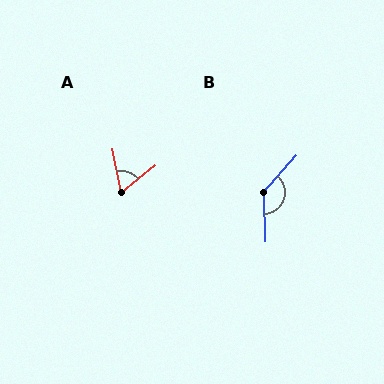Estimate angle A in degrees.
Approximately 62 degrees.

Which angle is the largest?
B, at approximately 137 degrees.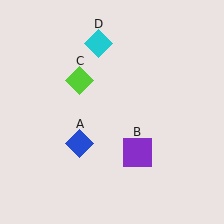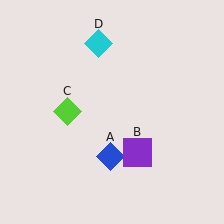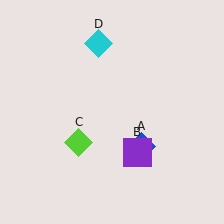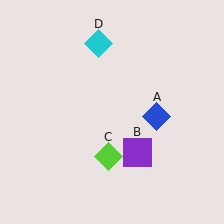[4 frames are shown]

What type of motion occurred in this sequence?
The blue diamond (object A), lime diamond (object C) rotated counterclockwise around the center of the scene.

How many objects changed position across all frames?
2 objects changed position: blue diamond (object A), lime diamond (object C).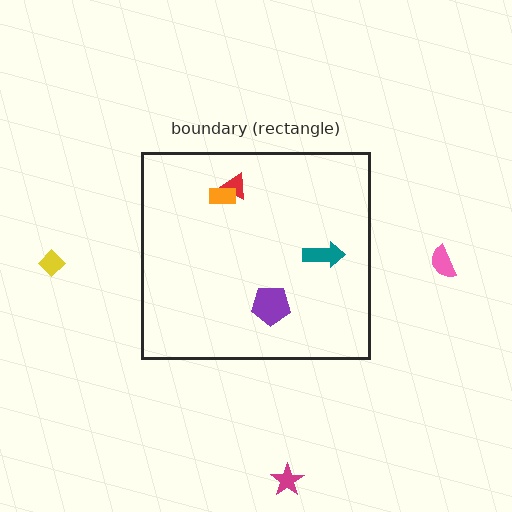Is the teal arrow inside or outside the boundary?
Inside.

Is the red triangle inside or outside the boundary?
Inside.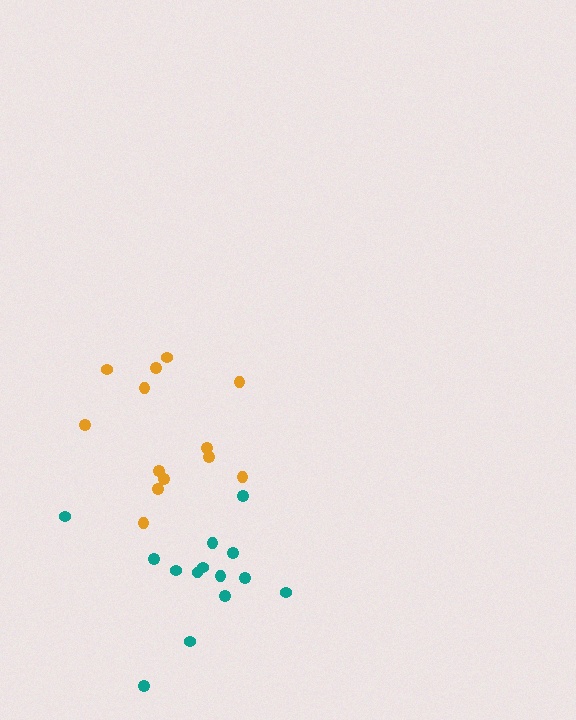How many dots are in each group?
Group 1: 14 dots, Group 2: 13 dots (27 total).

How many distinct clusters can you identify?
There are 2 distinct clusters.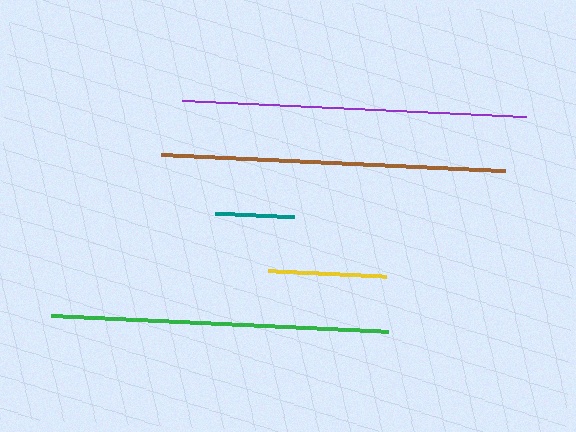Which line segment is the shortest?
The teal line is the shortest at approximately 79 pixels.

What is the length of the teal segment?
The teal segment is approximately 79 pixels long.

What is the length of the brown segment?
The brown segment is approximately 344 pixels long.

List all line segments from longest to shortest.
From longest to shortest: purple, brown, green, yellow, teal.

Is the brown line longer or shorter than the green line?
The brown line is longer than the green line.